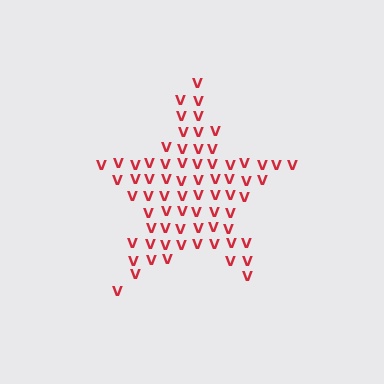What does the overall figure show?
The overall figure shows a star.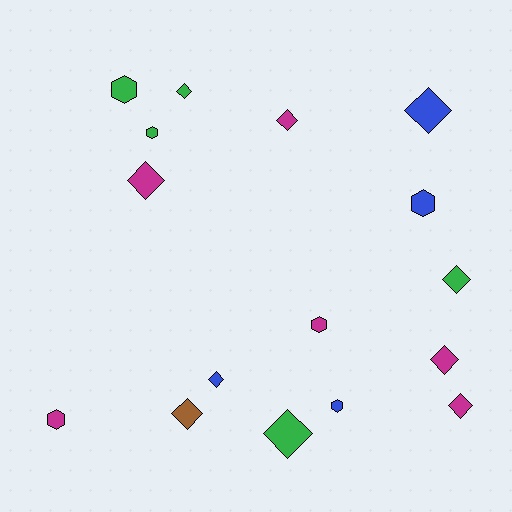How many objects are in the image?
There are 16 objects.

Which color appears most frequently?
Magenta, with 6 objects.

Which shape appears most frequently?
Diamond, with 10 objects.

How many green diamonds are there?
There are 3 green diamonds.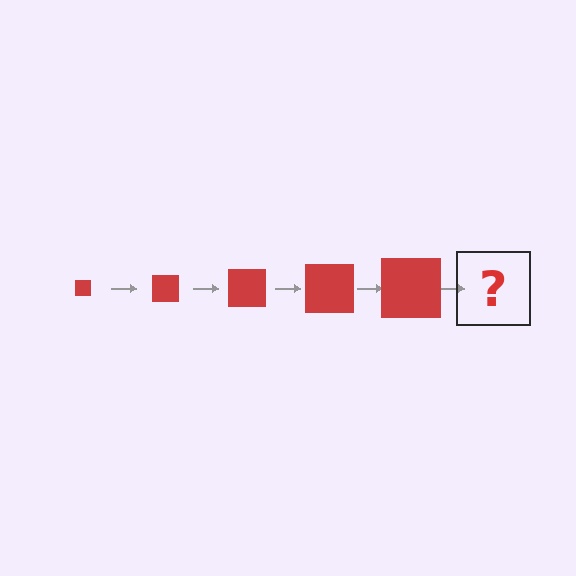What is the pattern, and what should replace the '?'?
The pattern is that the square gets progressively larger each step. The '?' should be a red square, larger than the previous one.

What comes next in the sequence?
The next element should be a red square, larger than the previous one.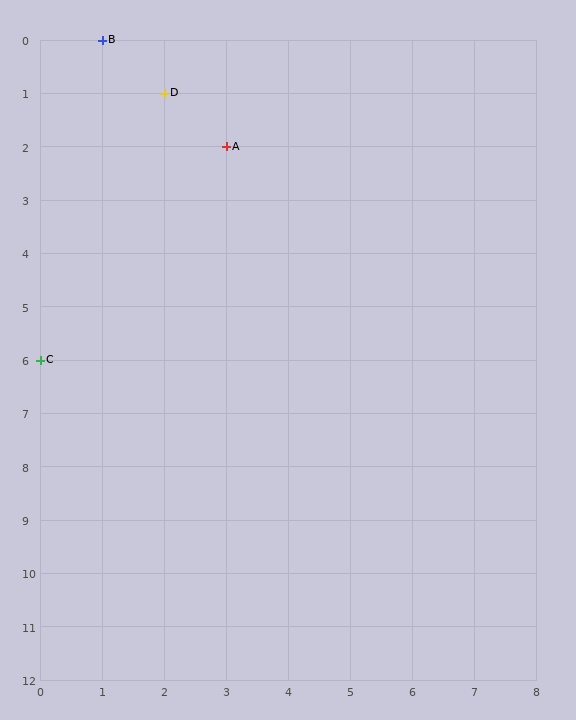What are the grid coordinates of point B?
Point B is at grid coordinates (1, 0).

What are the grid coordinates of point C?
Point C is at grid coordinates (0, 6).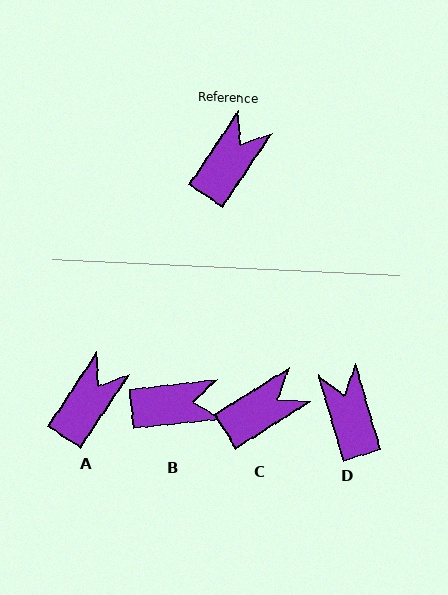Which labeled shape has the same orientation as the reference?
A.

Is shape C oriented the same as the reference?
No, it is off by about 24 degrees.